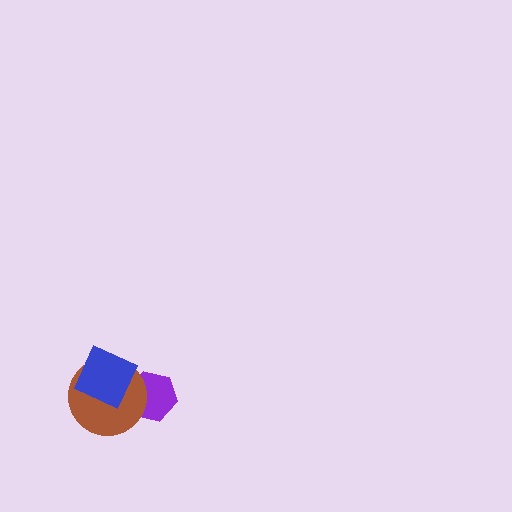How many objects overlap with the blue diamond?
2 objects overlap with the blue diamond.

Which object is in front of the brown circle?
The blue diamond is in front of the brown circle.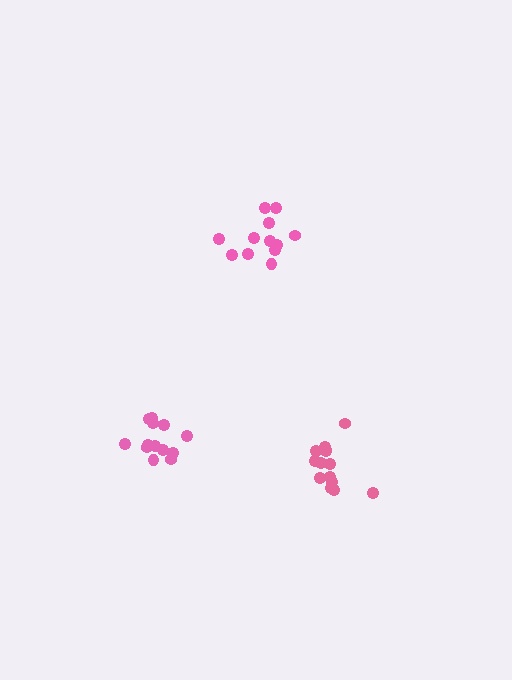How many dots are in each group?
Group 1: 14 dots, Group 2: 12 dots, Group 3: 13 dots (39 total).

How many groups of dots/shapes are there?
There are 3 groups.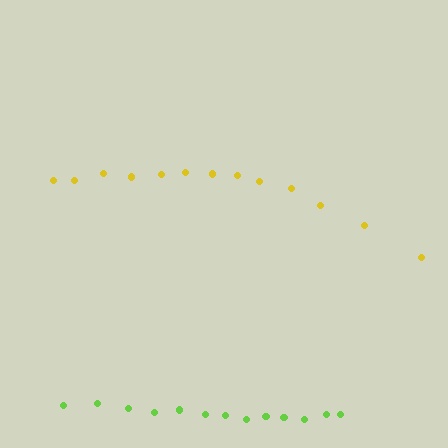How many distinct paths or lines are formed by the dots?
There are 2 distinct paths.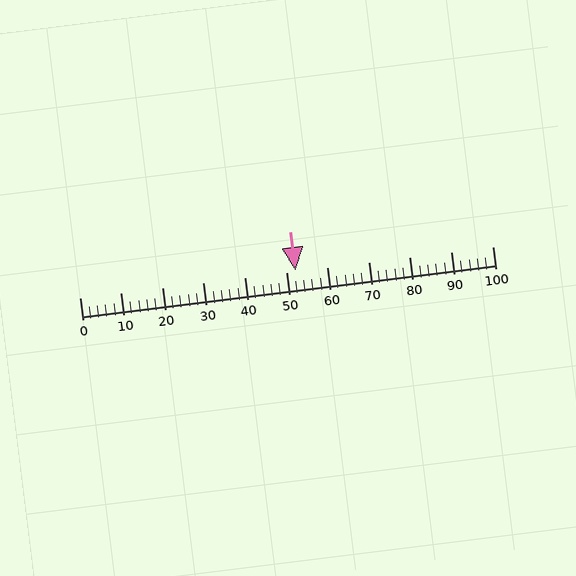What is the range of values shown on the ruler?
The ruler shows values from 0 to 100.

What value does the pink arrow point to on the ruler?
The pink arrow points to approximately 52.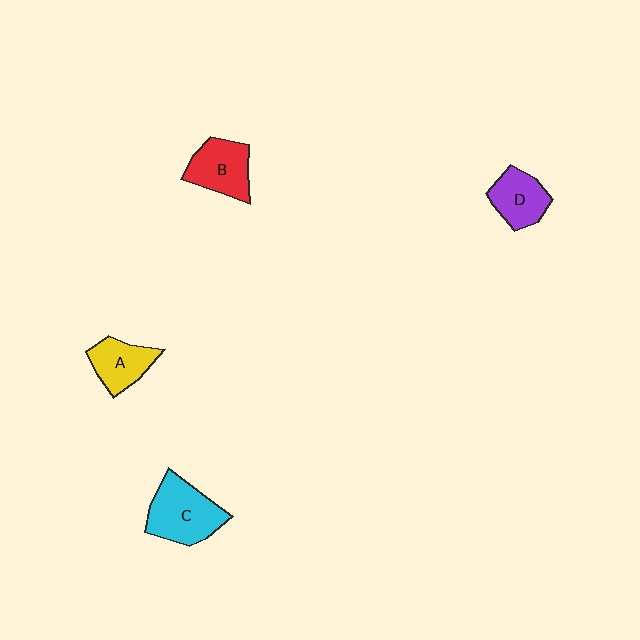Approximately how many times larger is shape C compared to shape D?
Approximately 1.5 times.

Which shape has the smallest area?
Shape A (yellow).